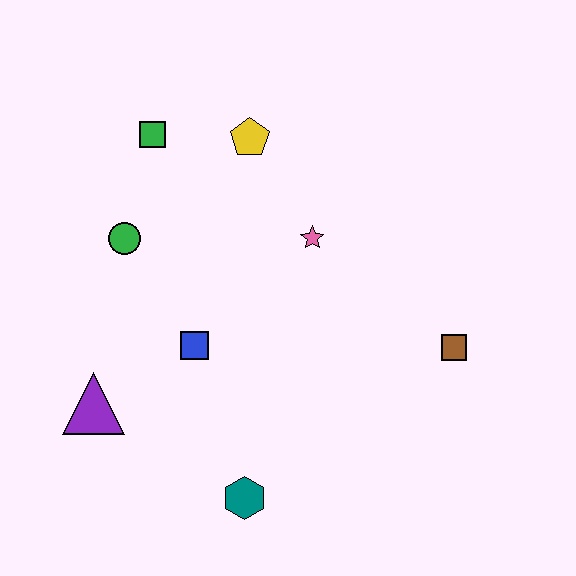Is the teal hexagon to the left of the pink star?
Yes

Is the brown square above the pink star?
No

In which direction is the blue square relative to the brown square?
The blue square is to the left of the brown square.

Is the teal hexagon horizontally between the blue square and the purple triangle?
No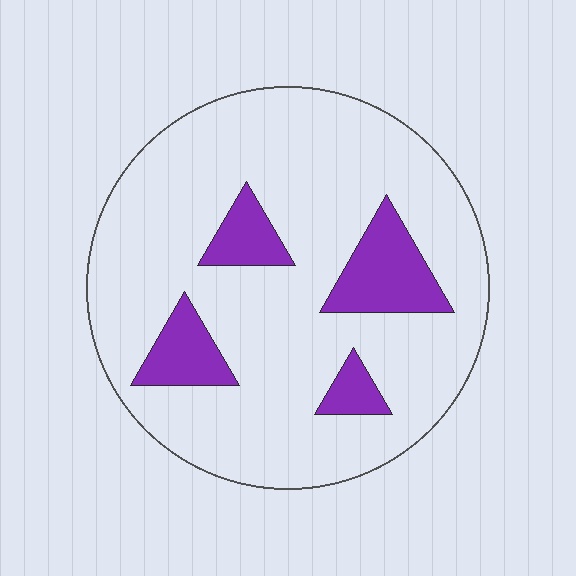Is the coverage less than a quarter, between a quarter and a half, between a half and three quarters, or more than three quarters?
Less than a quarter.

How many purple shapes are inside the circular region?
4.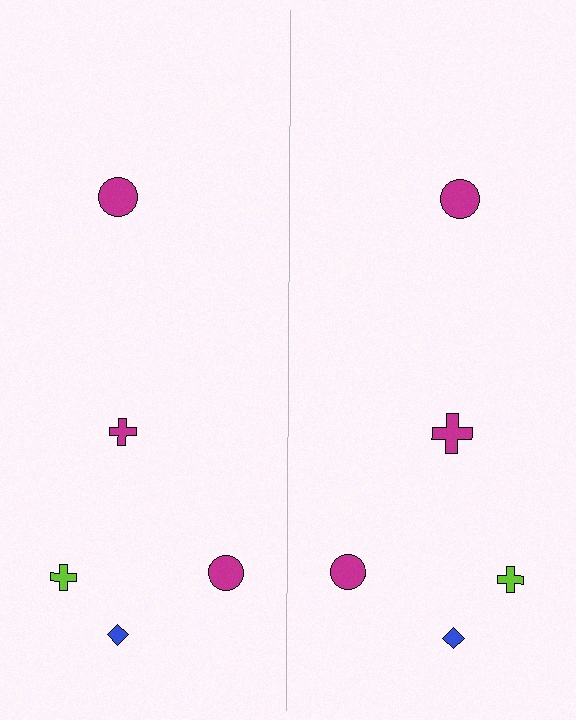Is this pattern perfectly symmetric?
No, the pattern is not perfectly symmetric. The magenta cross on the right side has a different size than its mirror counterpart.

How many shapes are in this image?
There are 10 shapes in this image.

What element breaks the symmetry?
The magenta cross on the right side has a different size than its mirror counterpart.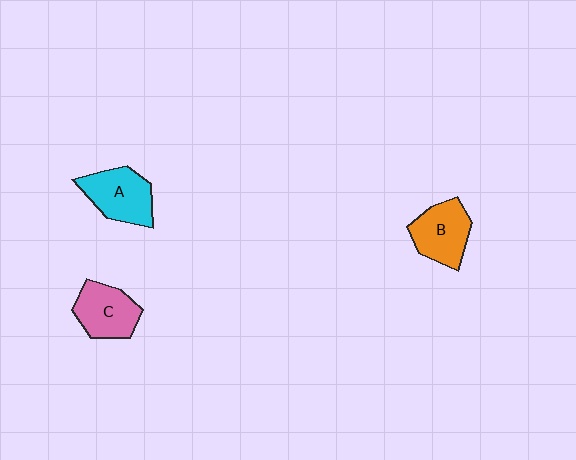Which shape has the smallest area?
Shape C (pink).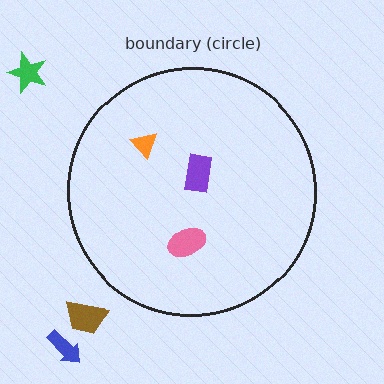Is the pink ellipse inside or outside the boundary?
Inside.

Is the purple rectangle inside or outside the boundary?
Inside.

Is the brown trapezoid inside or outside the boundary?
Outside.